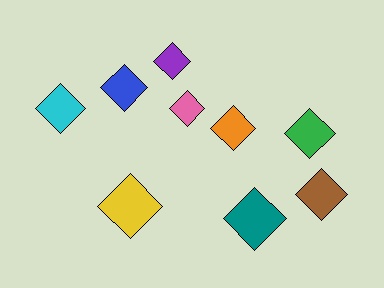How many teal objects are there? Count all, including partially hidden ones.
There is 1 teal object.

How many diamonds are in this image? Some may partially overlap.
There are 9 diamonds.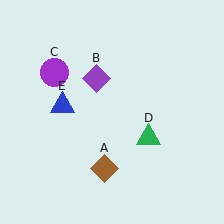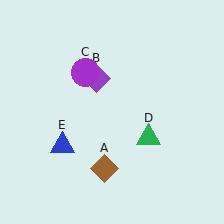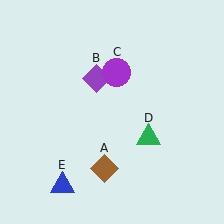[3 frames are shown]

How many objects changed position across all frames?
2 objects changed position: purple circle (object C), blue triangle (object E).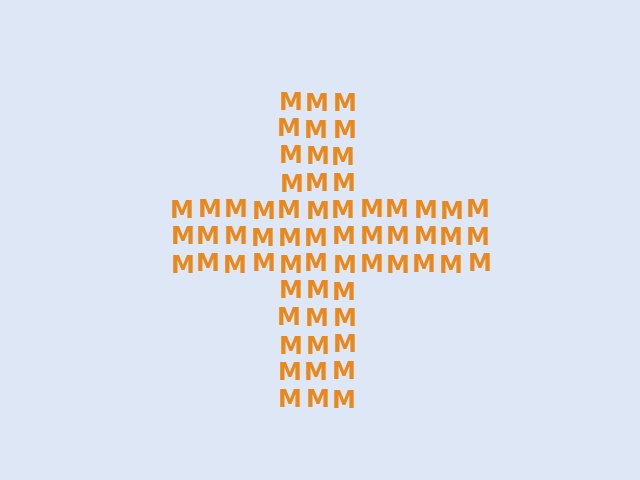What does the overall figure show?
The overall figure shows a cross.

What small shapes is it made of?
It is made of small letter M's.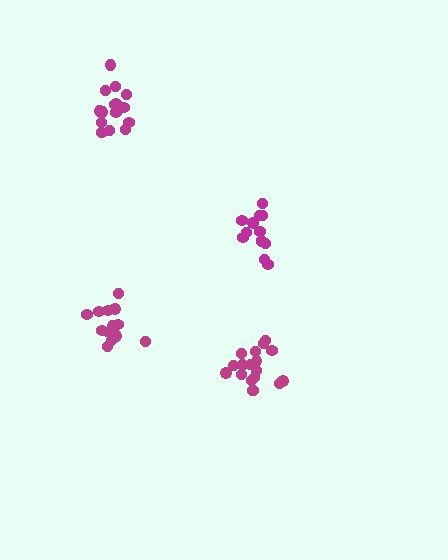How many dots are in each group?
Group 1: 18 dots, Group 2: 16 dots, Group 3: 13 dots, Group 4: 14 dots (61 total).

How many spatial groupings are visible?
There are 4 spatial groupings.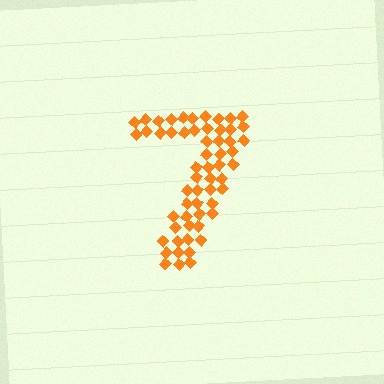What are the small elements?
The small elements are diamonds.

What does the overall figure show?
The overall figure shows the digit 7.